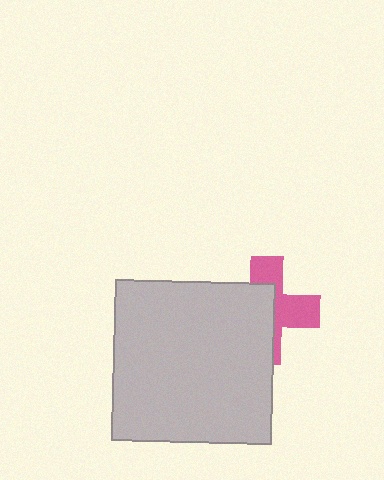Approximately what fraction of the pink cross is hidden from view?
Roughly 56% of the pink cross is hidden behind the light gray rectangle.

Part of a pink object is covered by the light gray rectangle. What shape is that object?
It is a cross.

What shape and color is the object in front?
The object in front is a light gray rectangle.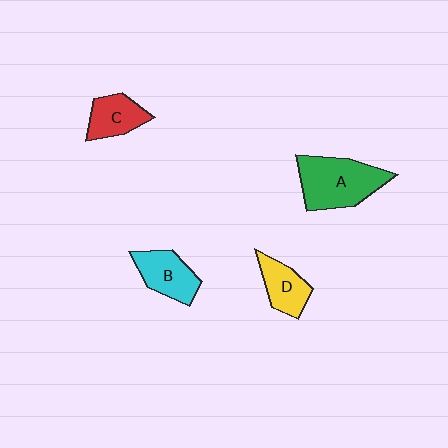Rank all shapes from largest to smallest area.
From largest to smallest: A (green), B (cyan), C (red), D (yellow).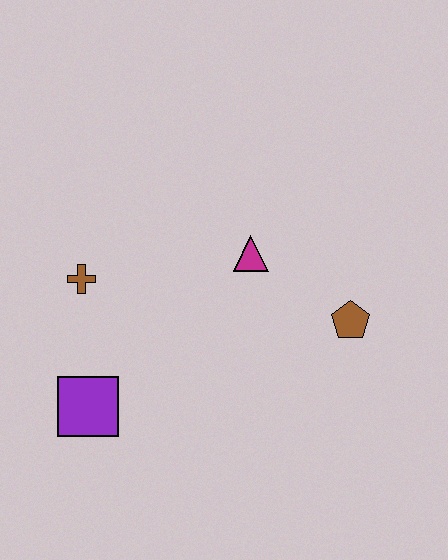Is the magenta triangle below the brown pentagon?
No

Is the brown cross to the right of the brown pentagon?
No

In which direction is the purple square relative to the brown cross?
The purple square is below the brown cross.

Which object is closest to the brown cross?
The purple square is closest to the brown cross.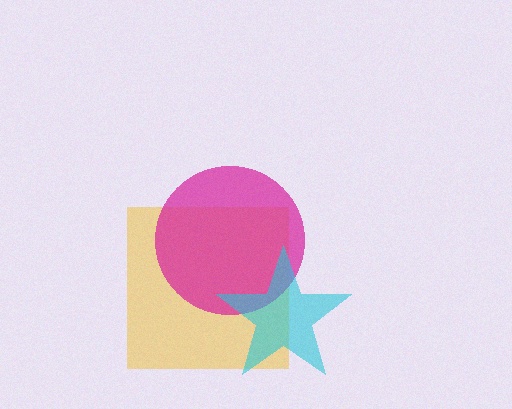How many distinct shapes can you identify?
There are 3 distinct shapes: a yellow square, a magenta circle, a cyan star.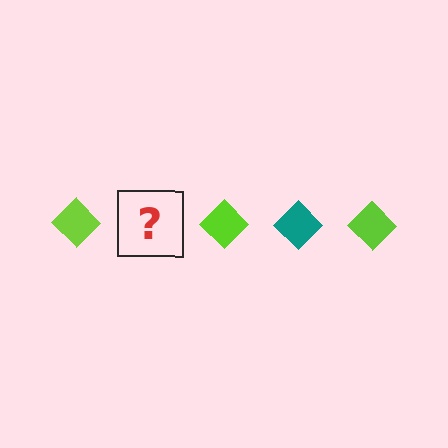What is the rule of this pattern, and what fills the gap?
The rule is that the pattern cycles through lime, teal diamonds. The gap should be filled with a teal diamond.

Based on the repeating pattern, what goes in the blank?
The blank should be a teal diamond.